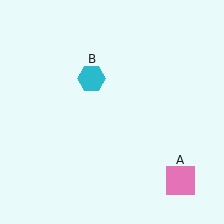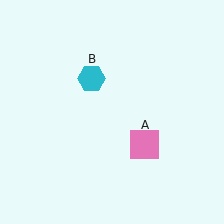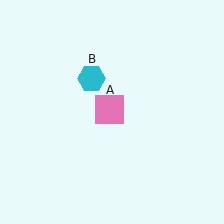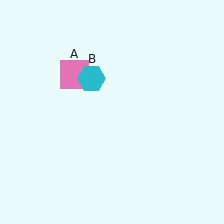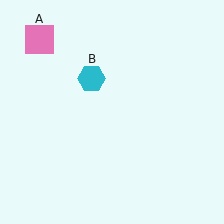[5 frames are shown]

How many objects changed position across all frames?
1 object changed position: pink square (object A).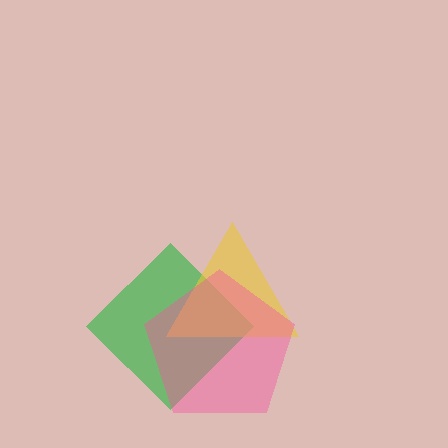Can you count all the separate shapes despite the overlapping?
Yes, there are 3 separate shapes.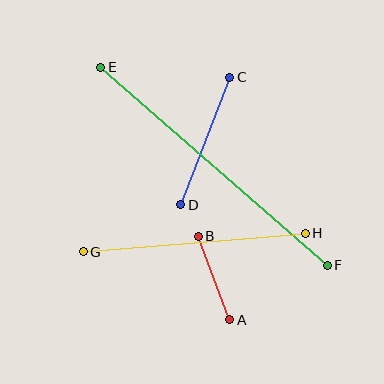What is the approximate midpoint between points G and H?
The midpoint is at approximately (194, 243) pixels.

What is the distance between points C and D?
The distance is approximately 136 pixels.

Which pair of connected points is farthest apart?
Points E and F are farthest apart.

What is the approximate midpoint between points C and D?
The midpoint is at approximately (205, 141) pixels.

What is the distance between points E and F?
The distance is approximately 301 pixels.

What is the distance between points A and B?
The distance is approximately 89 pixels.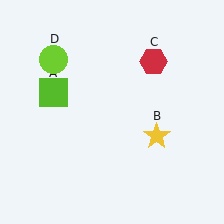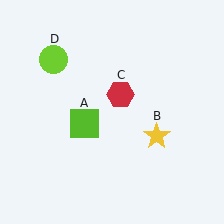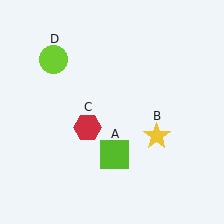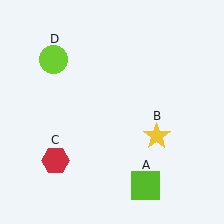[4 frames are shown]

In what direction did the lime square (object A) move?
The lime square (object A) moved down and to the right.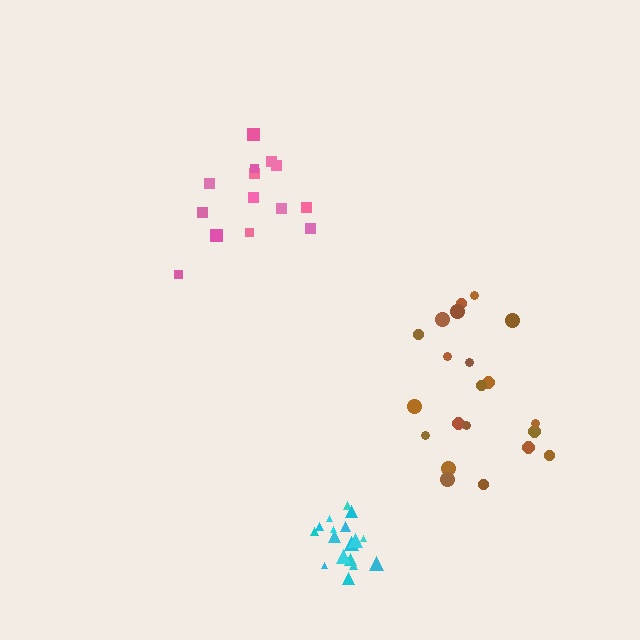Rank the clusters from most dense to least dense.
cyan, pink, brown.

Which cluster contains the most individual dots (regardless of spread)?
Brown (21).